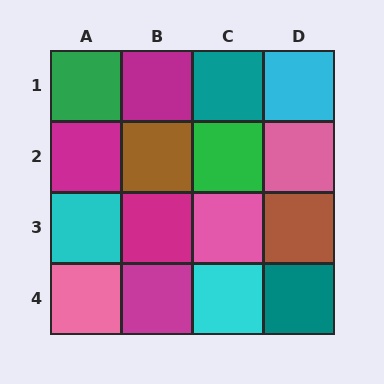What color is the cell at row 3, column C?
Pink.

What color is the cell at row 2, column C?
Green.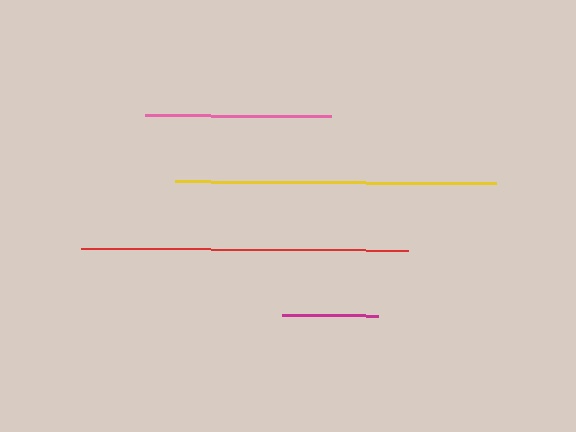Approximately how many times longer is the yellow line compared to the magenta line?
The yellow line is approximately 3.3 times the length of the magenta line.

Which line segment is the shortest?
The magenta line is the shortest at approximately 96 pixels.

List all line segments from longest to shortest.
From longest to shortest: red, yellow, pink, magenta.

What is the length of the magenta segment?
The magenta segment is approximately 96 pixels long.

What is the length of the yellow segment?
The yellow segment is approximately 321 pixels long.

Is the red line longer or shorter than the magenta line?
The red line is longer than the magenta line.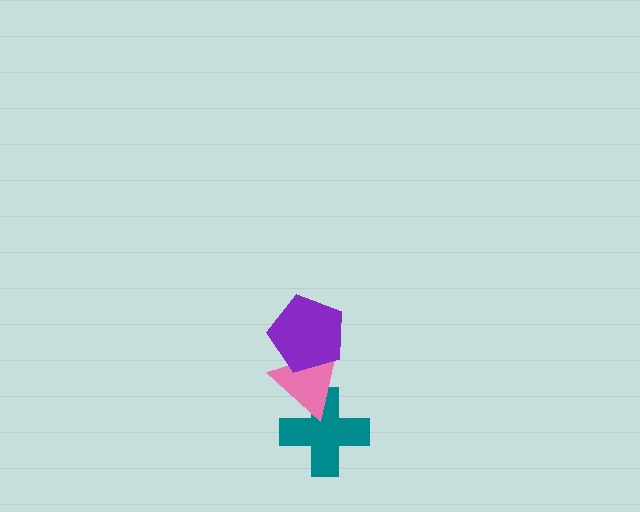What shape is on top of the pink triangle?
The purple pentagon is on top of the pink triangle.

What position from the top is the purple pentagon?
The purple pentagon is 1st from the top.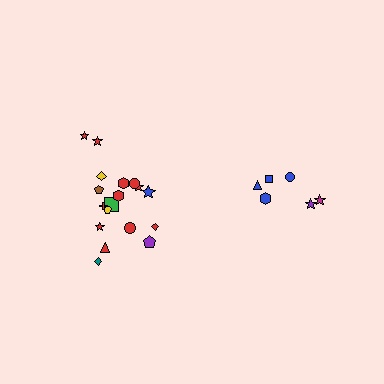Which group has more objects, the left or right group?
The left group.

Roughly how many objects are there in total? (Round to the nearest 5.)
Roughly 25 objects in total.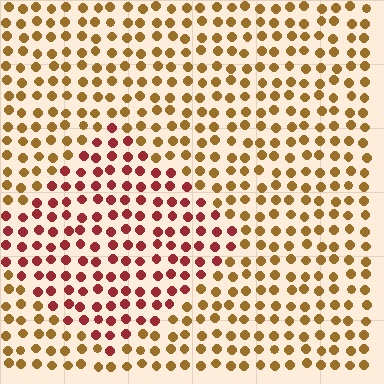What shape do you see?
I see a diamond.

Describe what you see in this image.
The image is filled with small brown elements in a uniform arrangement. A diamond-shaped region is visible where the elements are tinted to a slightly different hue, forming a subtle color boundary.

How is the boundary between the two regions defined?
The boundary is defined purely by a slight shift in hue (about 43 degrees). Spacing, size, and orientation are identical on both sides.